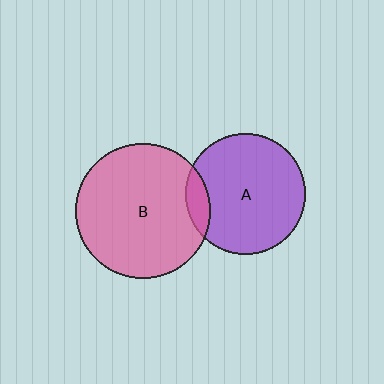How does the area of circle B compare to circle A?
Approximately 1.2 times.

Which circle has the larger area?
Circle B (pink).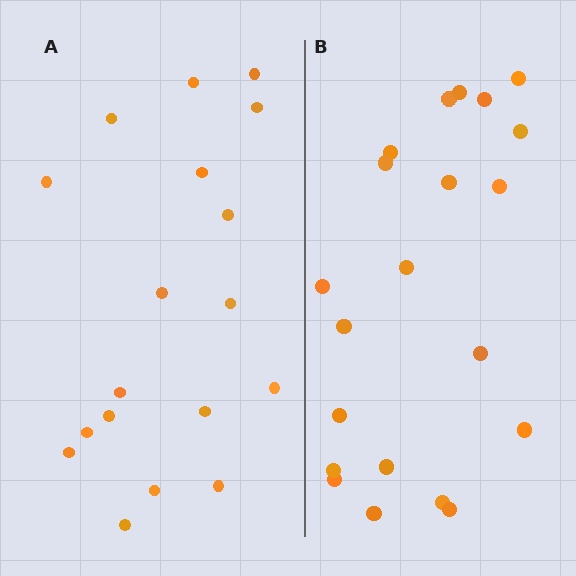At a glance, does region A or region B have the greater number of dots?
Region B (the right region) has more dots.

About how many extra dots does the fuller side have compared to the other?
Region B has just a few more — roughly 2 or 3 more dots than region A.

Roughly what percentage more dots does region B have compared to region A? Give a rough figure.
About 15% more.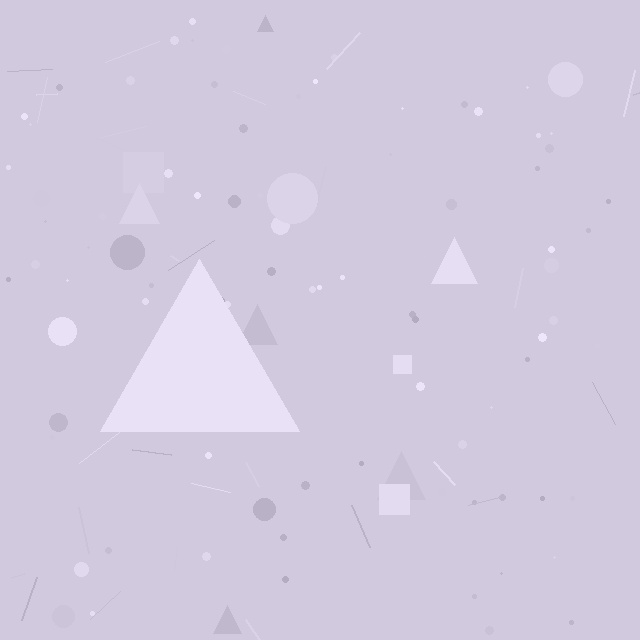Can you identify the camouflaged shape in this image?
The camouflaged shape is a triangle.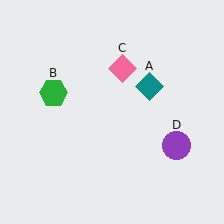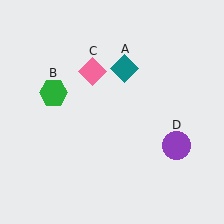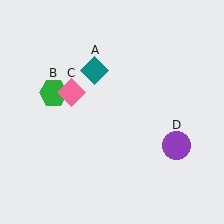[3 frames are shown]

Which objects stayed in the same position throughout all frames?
Green hexagon (object B) and purple circle (object D) remained stationary.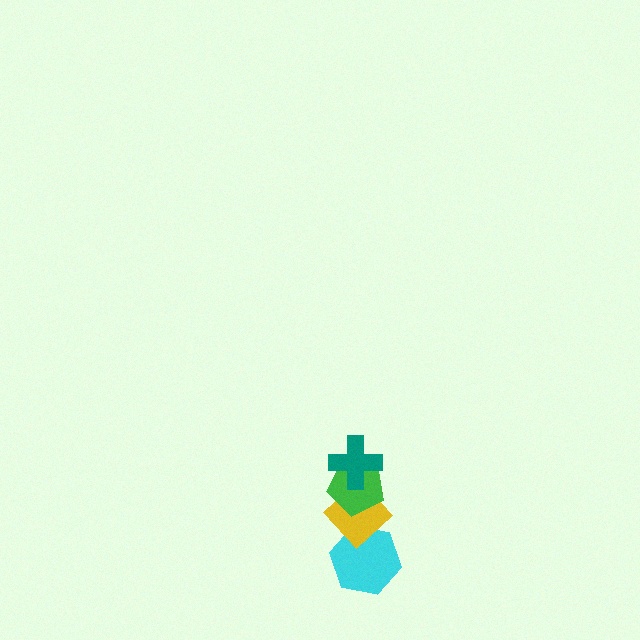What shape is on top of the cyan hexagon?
The yellow diamond is on top of the cyan hexagon.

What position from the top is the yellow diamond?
The yellow diamond is 3rd from the top.